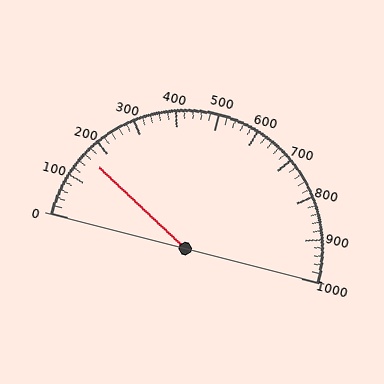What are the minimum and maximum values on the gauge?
The gauge ranges from 0 to 1000.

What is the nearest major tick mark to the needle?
The nearest major tick mark is 200.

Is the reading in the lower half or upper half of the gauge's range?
The reading is in the lower half of the range (0 to 1000).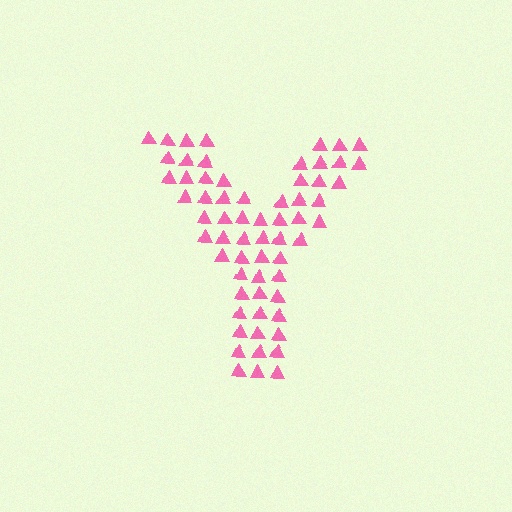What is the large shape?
The large shape is the letter Y.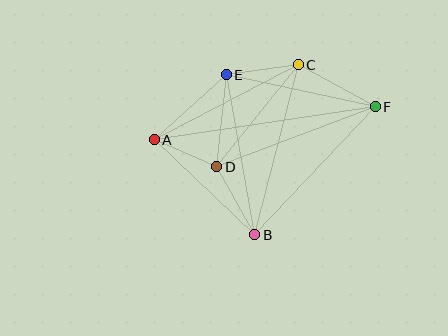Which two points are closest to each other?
Points A and D are closest to each other.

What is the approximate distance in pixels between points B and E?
The distance between B and E is approximately 162 pixels.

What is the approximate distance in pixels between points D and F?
The distance between D and F is approximately 169 pixels.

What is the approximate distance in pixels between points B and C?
The distance between B and C is approximately 176 pixels.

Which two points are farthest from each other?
Points A and F are farthest from each other.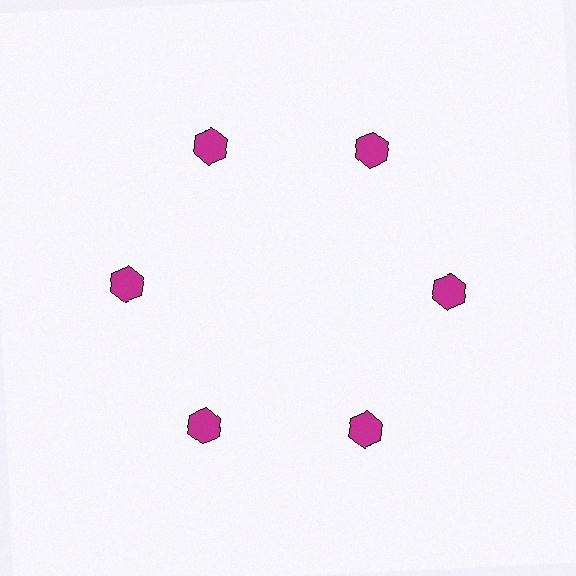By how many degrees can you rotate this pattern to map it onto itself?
The pattern maps onto itself every 60 degrees of rotation.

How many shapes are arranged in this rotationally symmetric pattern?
There are 6 shapes, arranged in 6 groups of 1.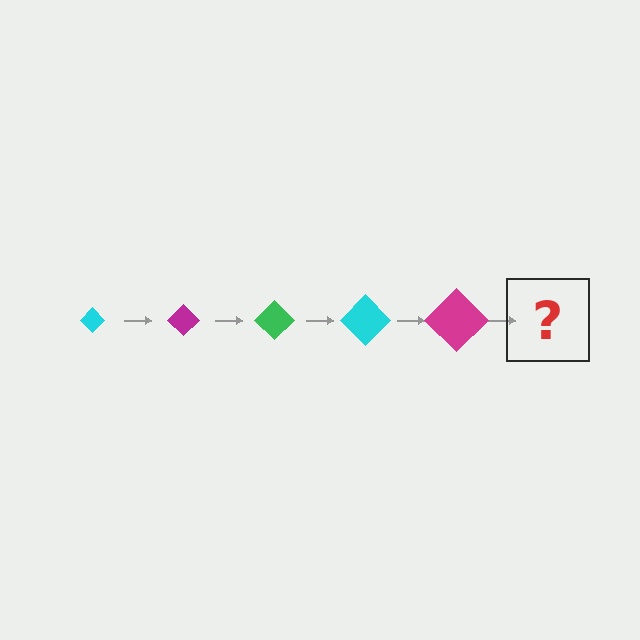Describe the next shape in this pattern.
It should be a green diamond, larger than the previous one.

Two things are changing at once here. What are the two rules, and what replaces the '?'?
The two rules are that the diamond grows larger each step and the color cycles through cyan, magenta, and green. The '?' should be a green diamond, larger than the previous one.